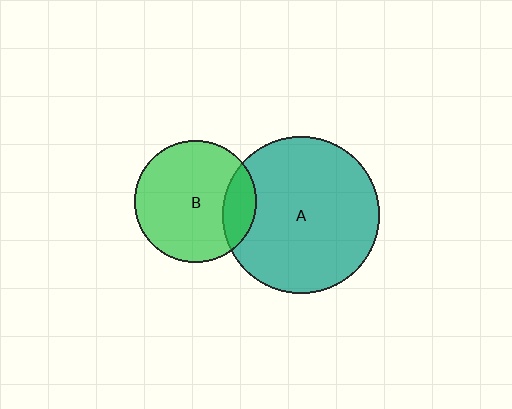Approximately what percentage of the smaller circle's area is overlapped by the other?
Approximately 15%.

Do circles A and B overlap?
Yes.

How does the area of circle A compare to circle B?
Approximately 1.7 times.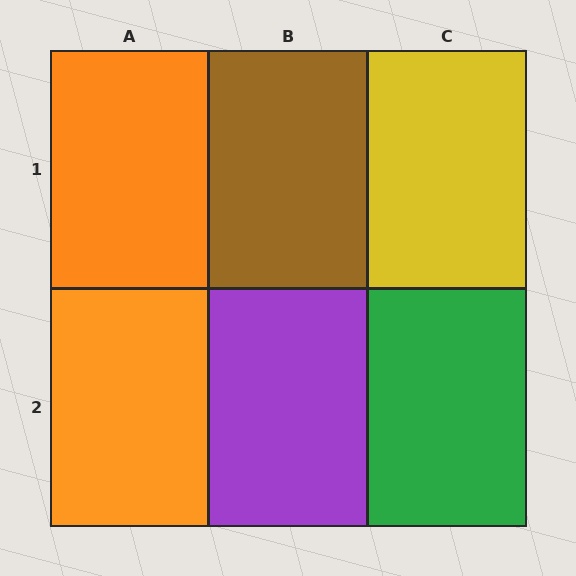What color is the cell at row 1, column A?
Orange.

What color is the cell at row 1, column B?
Brown.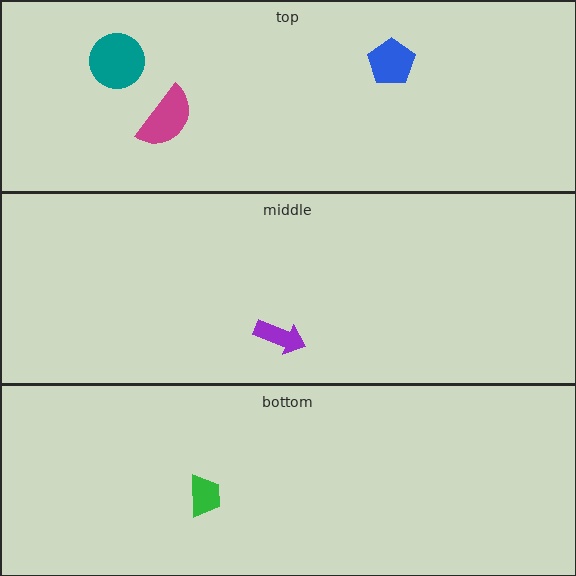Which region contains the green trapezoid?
The bottom region.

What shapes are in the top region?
The teal circle, the magenta semicircle, the blue pentagon.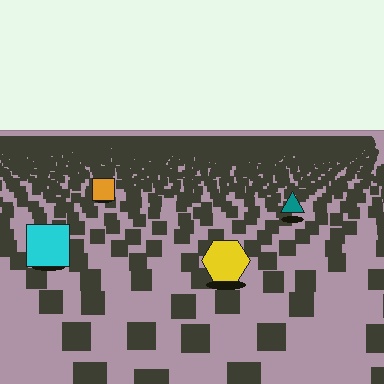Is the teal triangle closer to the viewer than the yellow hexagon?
No. The yellow hexagon is closer — you can tell from the texture gradient: the ground texture is coarser near it.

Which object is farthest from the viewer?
The orange square is farthest from the viewer. It appears smaller and the ground texture around it is denser.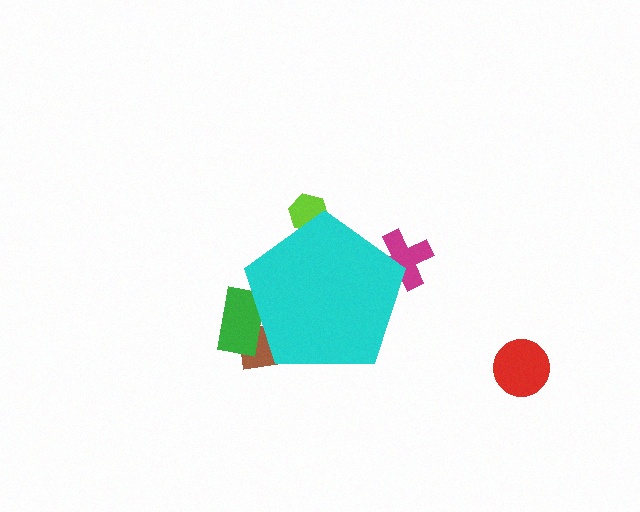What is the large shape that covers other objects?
A cyan pentagon.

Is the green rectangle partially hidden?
Yes, the green rectangle is partially hidden behind the cyan pentagon.